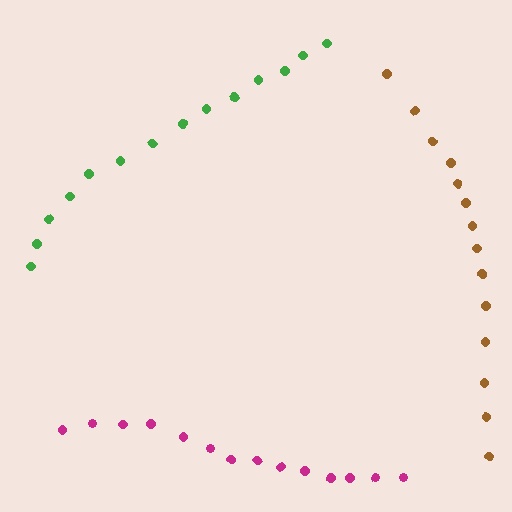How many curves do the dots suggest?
There are 3 distinct paths.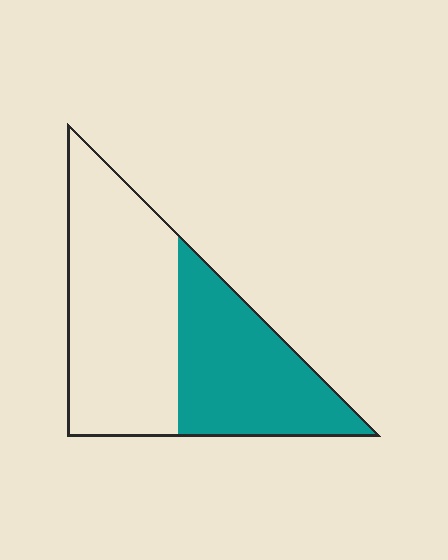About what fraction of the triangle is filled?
About two fifths (2/5).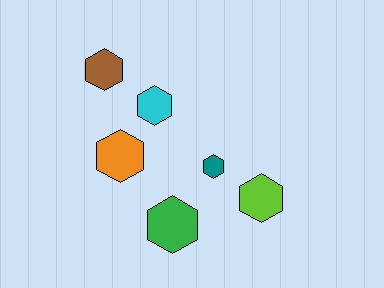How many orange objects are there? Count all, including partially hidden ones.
There is 1 orange object.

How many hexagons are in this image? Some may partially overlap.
There are 6 hexagons.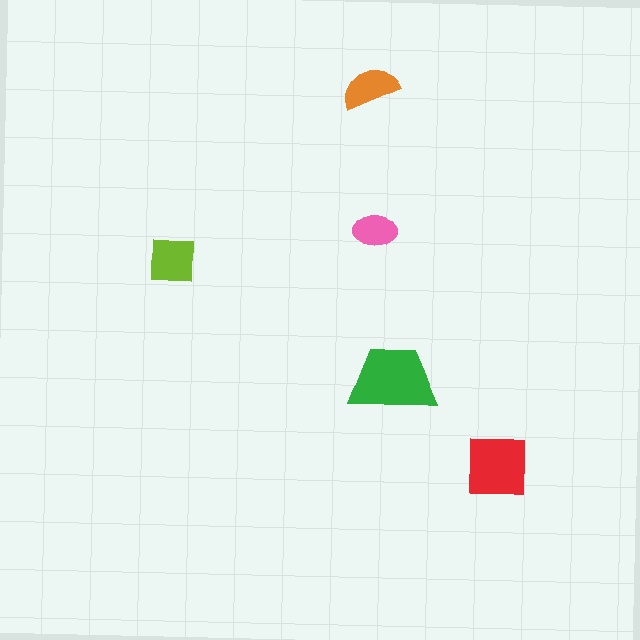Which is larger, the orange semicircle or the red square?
The red square.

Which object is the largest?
The green trapezoid.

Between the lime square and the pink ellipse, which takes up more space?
The lime square.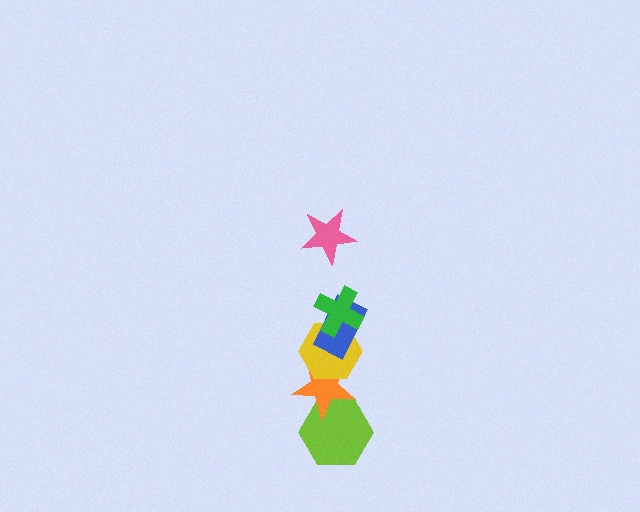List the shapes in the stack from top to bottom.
From top to bottom: the pink star, the green cross, the blue rectangle, the yellow hexagon, the orange star, the lime hexagon.